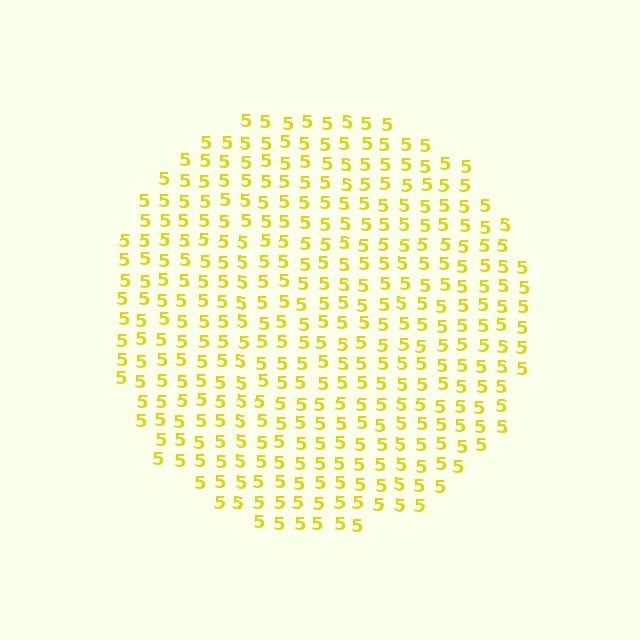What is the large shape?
The large shape is a circle.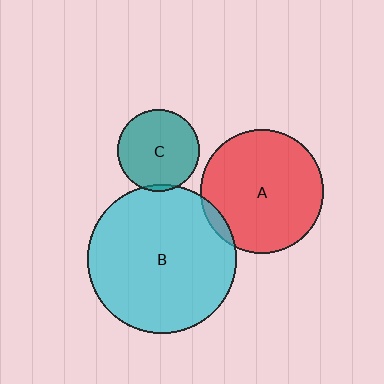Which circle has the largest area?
Circle B (cyan).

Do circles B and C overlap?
Yes.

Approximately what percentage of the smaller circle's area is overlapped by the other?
Approximately 5%.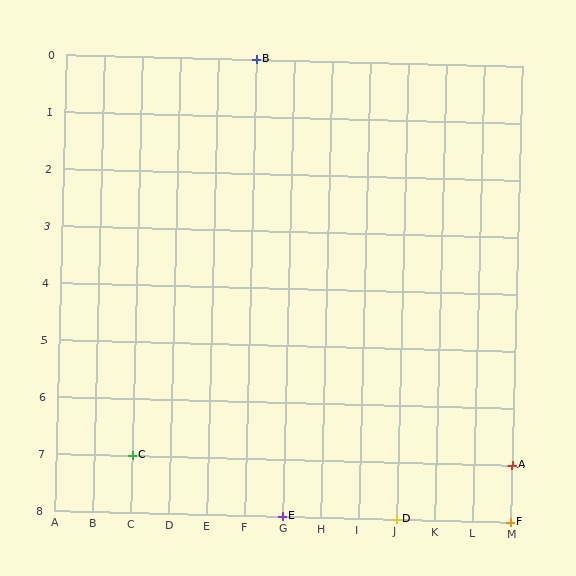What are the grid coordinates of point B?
Point B is at grid coordinates (F, 0).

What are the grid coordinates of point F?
Point F is at grid coordinates (M, 8).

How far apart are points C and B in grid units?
Points C and B are 3 columns and 7 rows apart (about 7.6 grid units diagonally).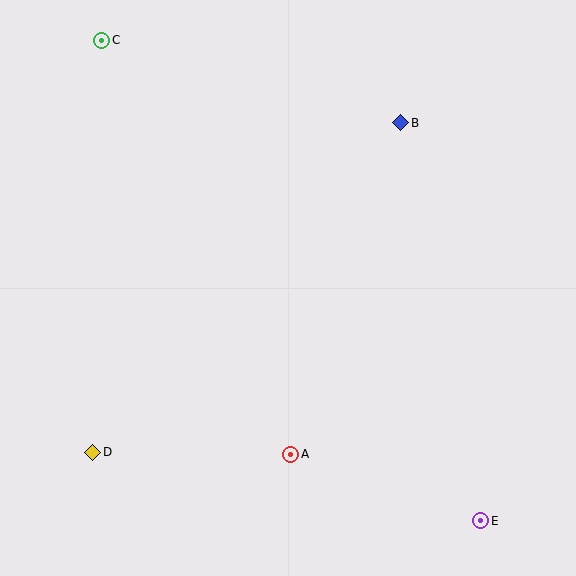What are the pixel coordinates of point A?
Point A is at (291, 454).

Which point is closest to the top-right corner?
Point B is closest to the top-right corner.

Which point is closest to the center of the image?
Point A at (291, 454) is closest to the center.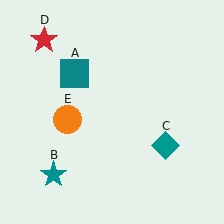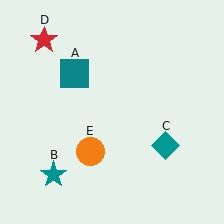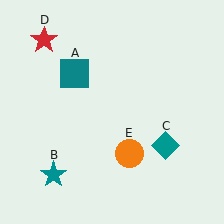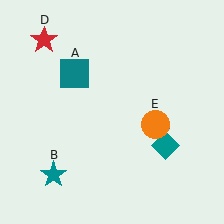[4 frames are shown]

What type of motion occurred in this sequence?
The orange circle (object E) rotated counterclockwise around the center of the scene.